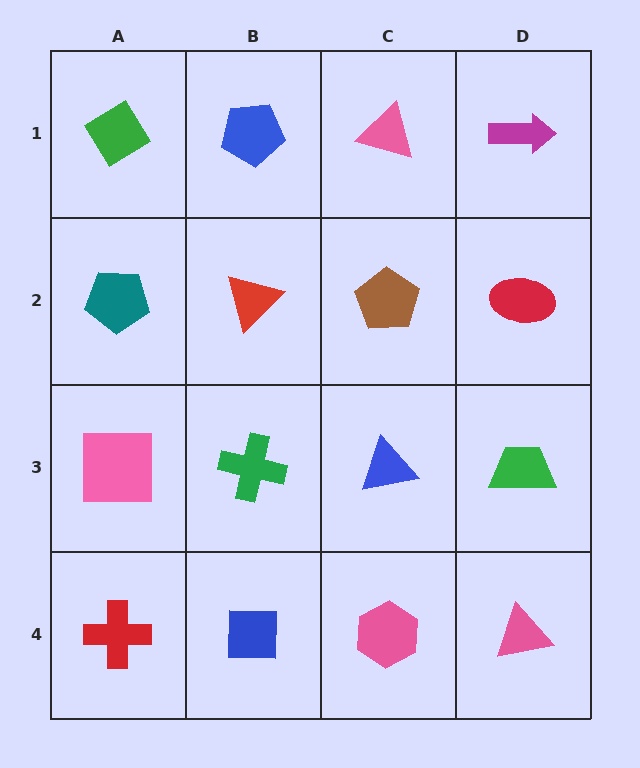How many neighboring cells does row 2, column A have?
3.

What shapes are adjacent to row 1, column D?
A red ellipse (row 2, column D), a pink triangle (row 1, column C).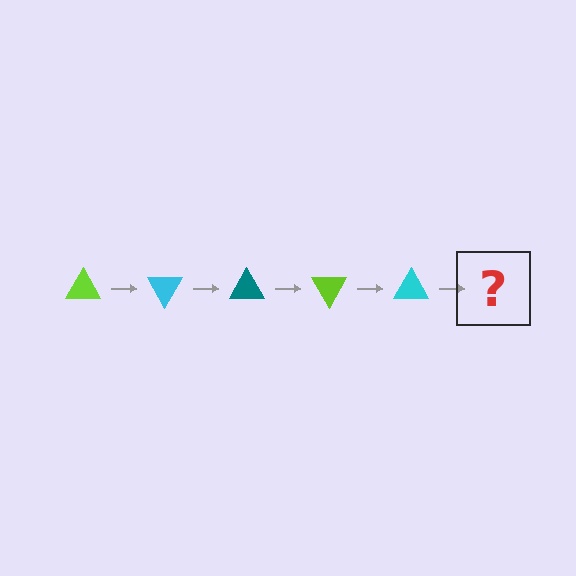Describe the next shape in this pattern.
It should be a teal triangle, rotated 300 degrees from the start.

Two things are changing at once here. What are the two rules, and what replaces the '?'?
The two rules are that it rotates 60 degrees each step and the color cycles through lime, cyan, and teal. The '?' should be a teal triangle, rotated 300 degrees from the start.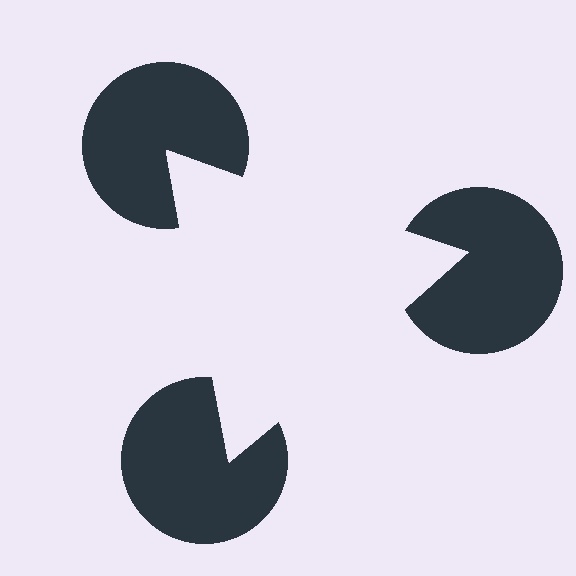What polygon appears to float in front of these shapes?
An illusory triangle — its edges are inferred from the aligned wedge cuts in the pac-man discs, not physically drawn.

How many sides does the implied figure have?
3 sides.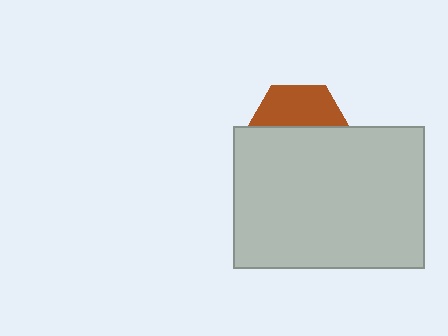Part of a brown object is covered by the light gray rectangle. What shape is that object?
It is a hexagon.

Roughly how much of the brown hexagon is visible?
A small part of it is visible (roughly 40%).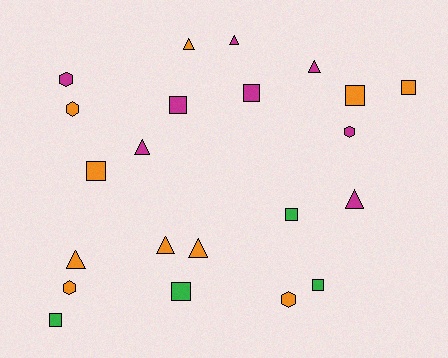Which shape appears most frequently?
Square, with 9 objects.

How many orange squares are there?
There are 3 orange squares.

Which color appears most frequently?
Orange, with 10 objects.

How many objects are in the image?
There are 22 objects.